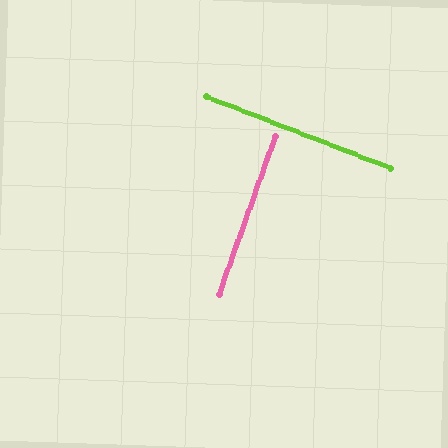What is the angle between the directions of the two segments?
Approximately 88 degrees.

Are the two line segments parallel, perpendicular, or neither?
Perpendicular — they meet at approximately 88°.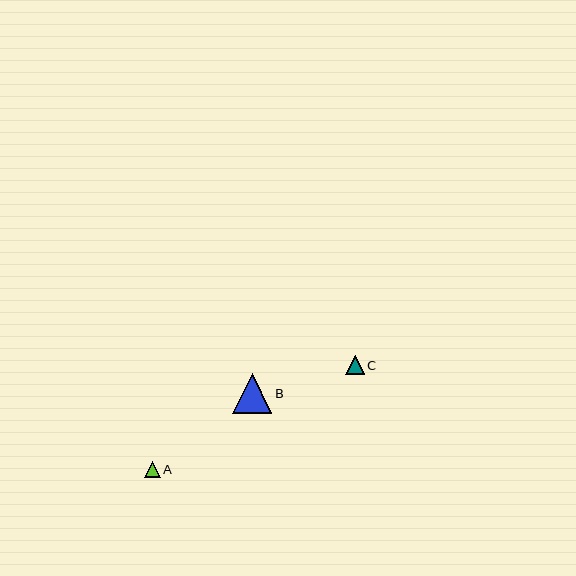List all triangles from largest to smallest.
From largest to smallest: B, C, A.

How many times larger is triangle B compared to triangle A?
Triangle B is approximately 2.5 times the size of triangle A.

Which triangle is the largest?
Triangle B is the largest with a size of approximately 39 pixels.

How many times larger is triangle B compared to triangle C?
Triangle B is approximately 2.1 times the size of triangle C.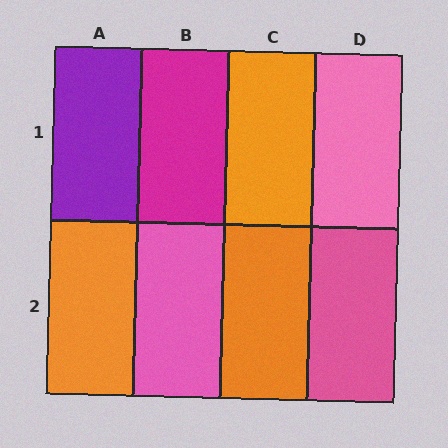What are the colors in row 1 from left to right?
Purple, magenta, orange, pink.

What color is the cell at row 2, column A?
Orange.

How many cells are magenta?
1 cell is magenta.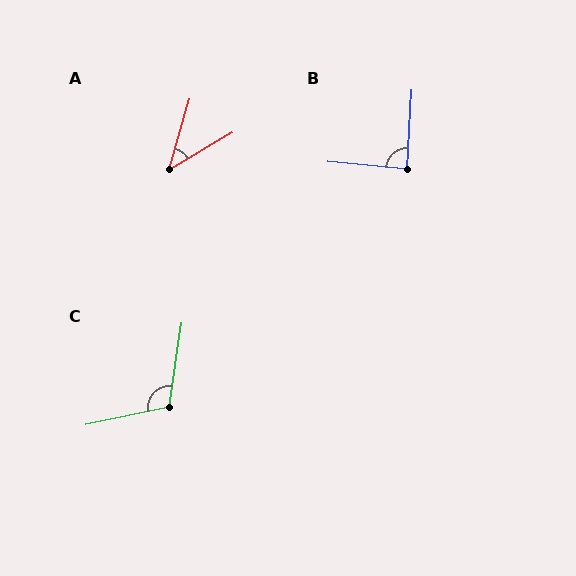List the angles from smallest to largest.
A (43°), B (88°), C (110°).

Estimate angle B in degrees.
Approximately 88 degrees.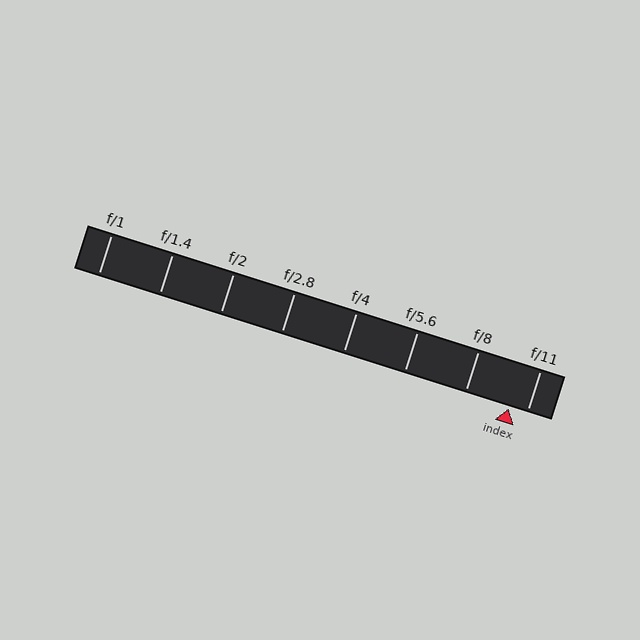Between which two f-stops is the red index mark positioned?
The index mark is between f/8 and f/11.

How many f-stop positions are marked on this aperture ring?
There are 8 f-stop positions marked.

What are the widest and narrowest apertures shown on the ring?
The widest aperture shown is f/1 and the narrowest is f/11.